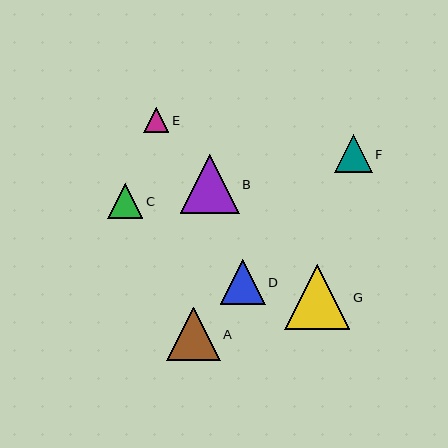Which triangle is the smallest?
Triangle E is the smallest with a size of approximately 25 pixels.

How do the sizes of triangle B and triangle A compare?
Triangle B and triangle A are approximately the same size.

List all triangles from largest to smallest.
From largest to smallest: G, B, A, D, F, C, E.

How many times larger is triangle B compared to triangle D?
Triangle B is approximately 1.3 times the size of triangle D.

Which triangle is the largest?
Triangle G is the largest with a size of approximately 65 pixels.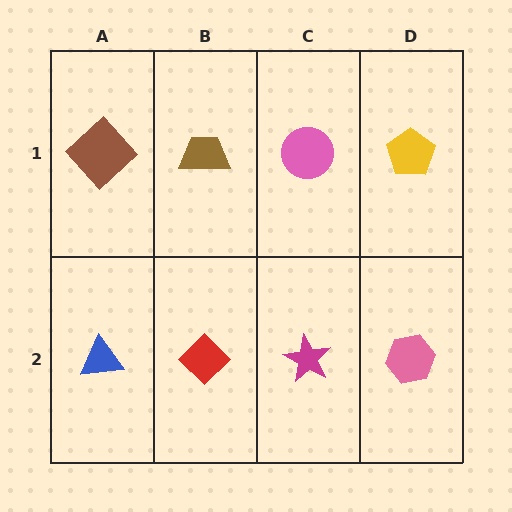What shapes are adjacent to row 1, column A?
A blue triangle (row 2, column A), a brown trapezoid (row 1, column B).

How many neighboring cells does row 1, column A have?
2.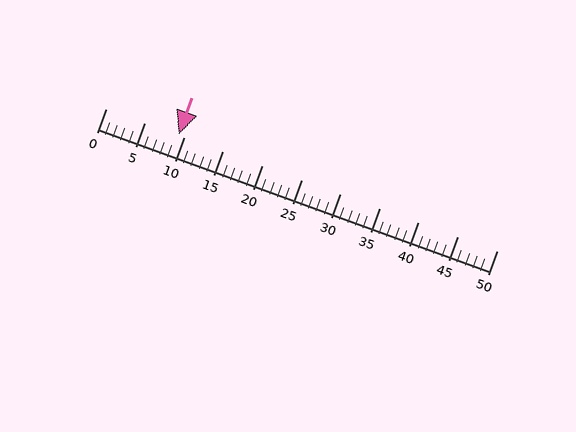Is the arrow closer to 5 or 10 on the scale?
The arrow is closer to 10.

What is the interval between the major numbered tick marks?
The major tick marks are spaced 5 units apart.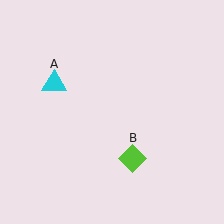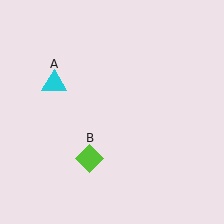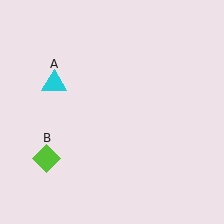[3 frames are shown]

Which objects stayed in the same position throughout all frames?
Cyan triangle (object A) remained stationary.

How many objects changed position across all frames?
1 object changed position: lime diamond (object B).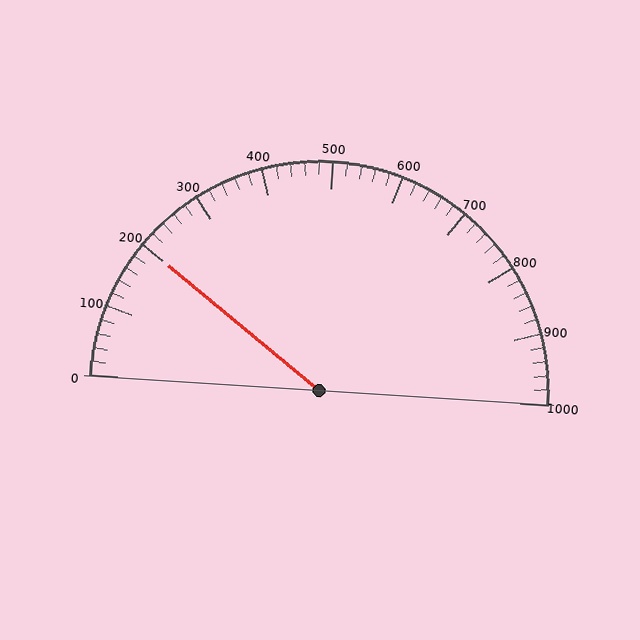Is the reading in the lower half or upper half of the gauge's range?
The reading is in the lower half of the range (0 to 1000).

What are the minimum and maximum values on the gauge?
The gauge ranges from 0 to 1000.